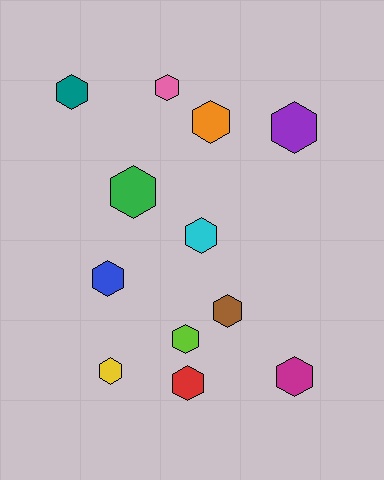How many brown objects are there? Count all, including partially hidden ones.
There is 1 brown object.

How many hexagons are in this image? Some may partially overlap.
There are 12 hexagons.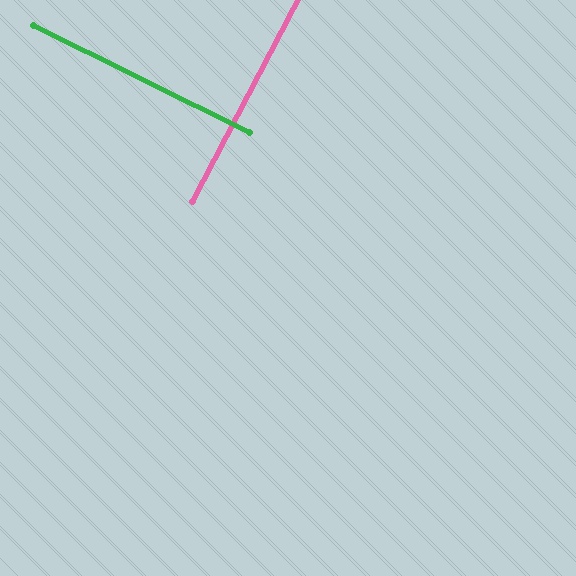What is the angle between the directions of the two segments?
Approximately 89 degrees.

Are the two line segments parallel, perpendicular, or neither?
Perpendicular — they meet at approximately 89°.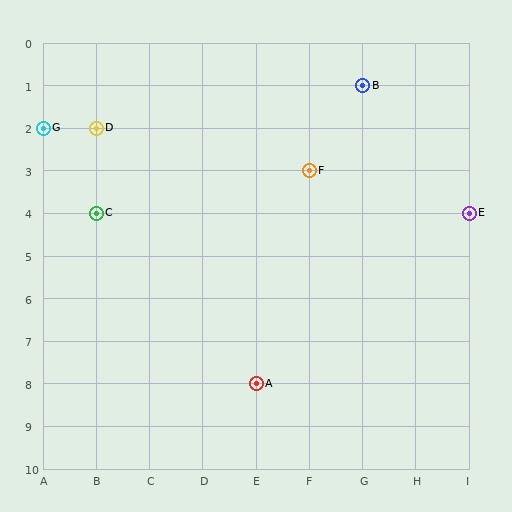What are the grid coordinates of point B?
Point B is at grid coordinates (G, 1).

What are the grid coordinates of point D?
Point D is at grid coordinates (B, 2).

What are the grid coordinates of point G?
Point G is at grid coordinates (A, 2).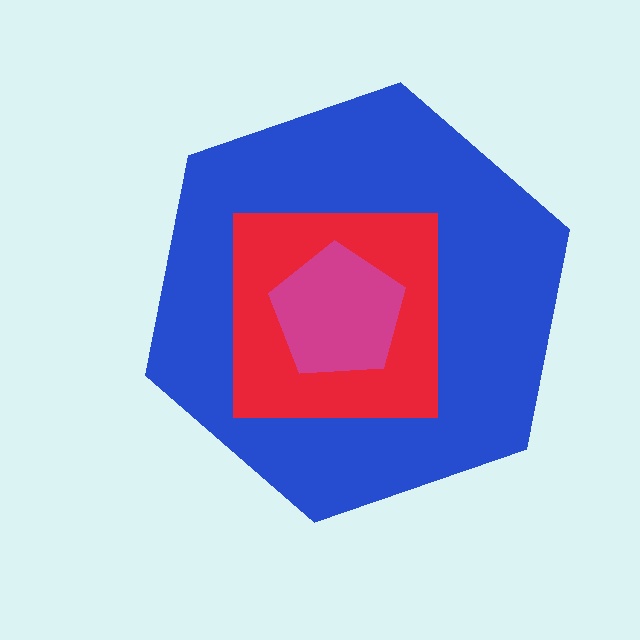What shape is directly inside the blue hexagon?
The red square.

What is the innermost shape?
The magenta pentagon.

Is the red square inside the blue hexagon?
Yes.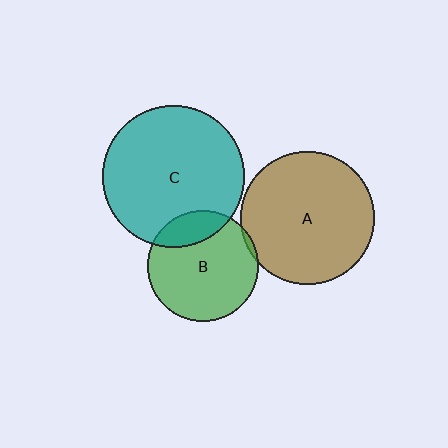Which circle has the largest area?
Circle C (teal).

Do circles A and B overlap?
Yes.